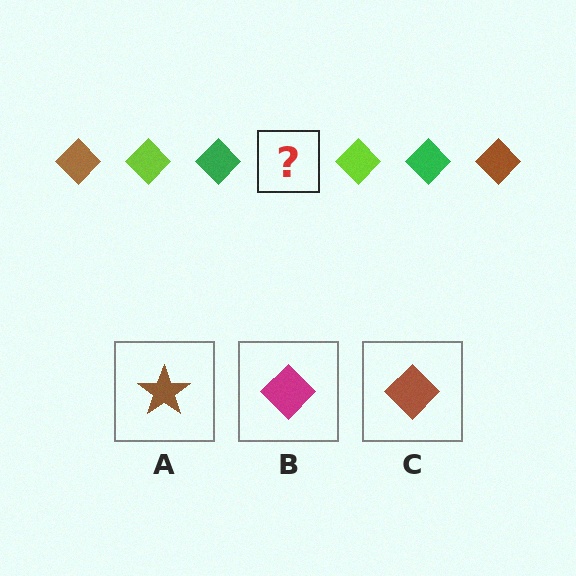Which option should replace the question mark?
Option C.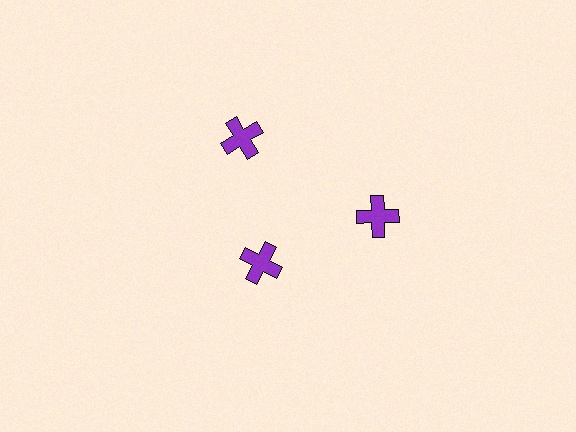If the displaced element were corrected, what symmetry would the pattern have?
It would have 3-fold rotational symmetry — the pattern would map onto itself every 120 degrees.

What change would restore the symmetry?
The symmetry would be restored by moving it outward, back onto the ring so that all 3 crosses sit at equal angles and equal distance from the center.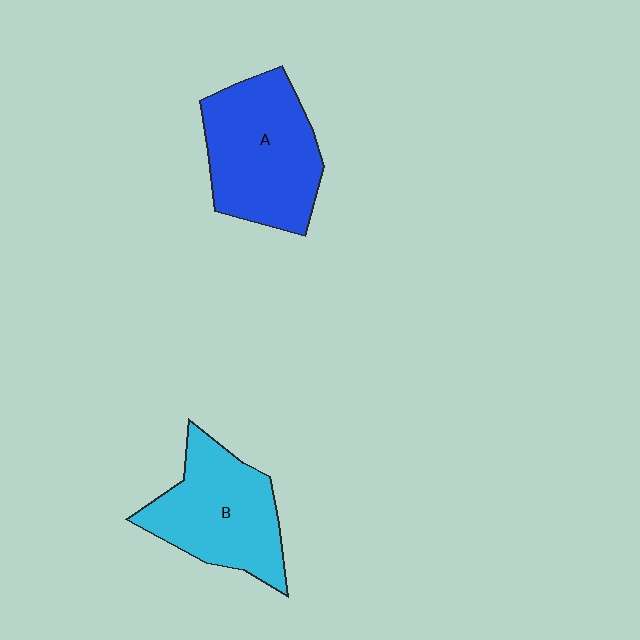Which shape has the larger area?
Shape A (blue).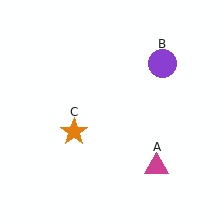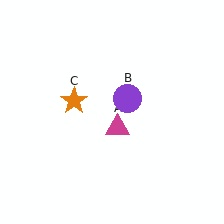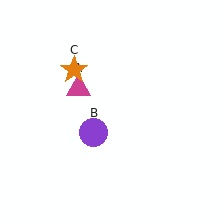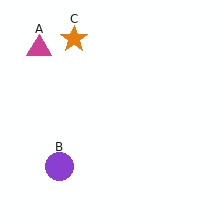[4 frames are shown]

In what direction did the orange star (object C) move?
The orange star (object C) moved up.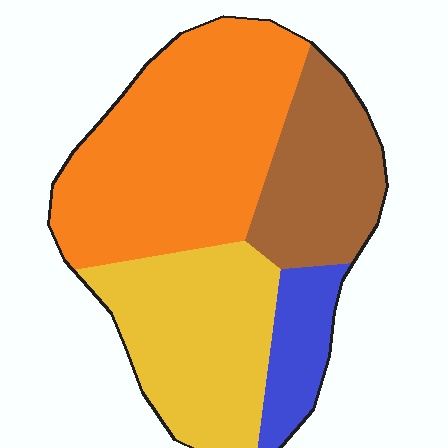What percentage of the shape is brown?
Brown covers around 20% of the shape.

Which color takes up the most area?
Orange, at roughly 40%.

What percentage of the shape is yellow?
Yellow covers roughly 30% of the shape.